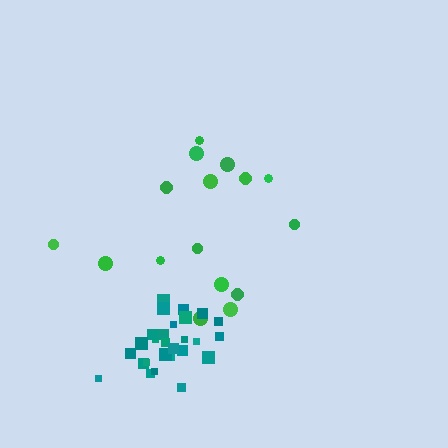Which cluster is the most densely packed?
Teal.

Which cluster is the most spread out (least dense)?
Green.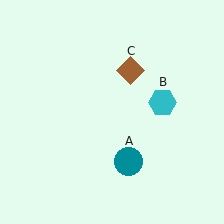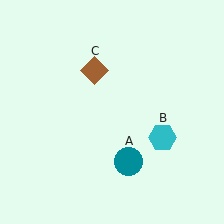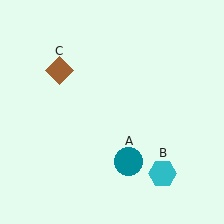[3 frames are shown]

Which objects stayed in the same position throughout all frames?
Teal circle (object A) remained stationary.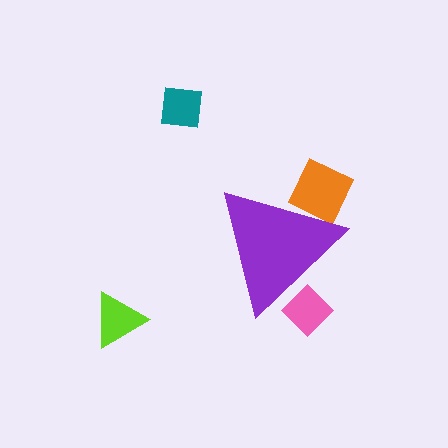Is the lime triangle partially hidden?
No, the lime triangle is fully visible.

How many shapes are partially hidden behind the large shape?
2 shapes are partially hidden.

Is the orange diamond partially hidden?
Yes, the orange diamond is partially hidden behind the purple triangle.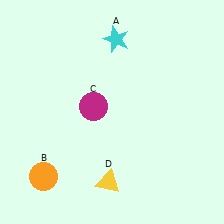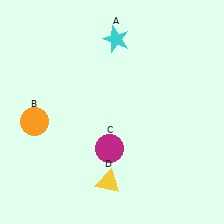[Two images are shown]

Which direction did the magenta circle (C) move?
The magenta circle (C) moved down.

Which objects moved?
The objects that moved are: the orange circle (B), the magenta circle (C).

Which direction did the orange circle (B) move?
The orange circle (B) moved up.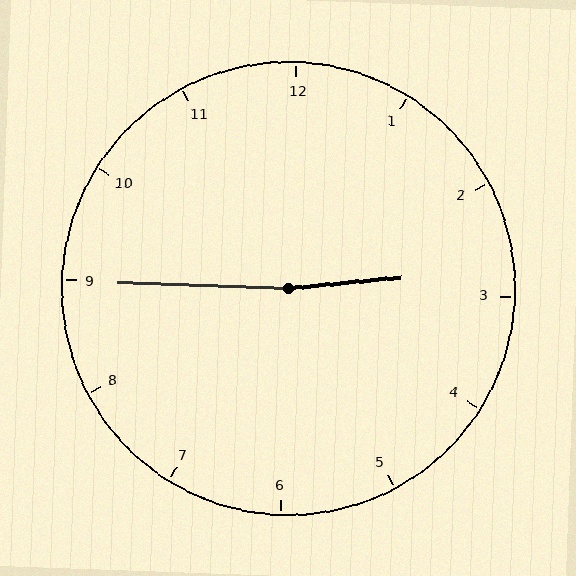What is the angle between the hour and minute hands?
Approximately 172 degrees.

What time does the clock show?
2:45.